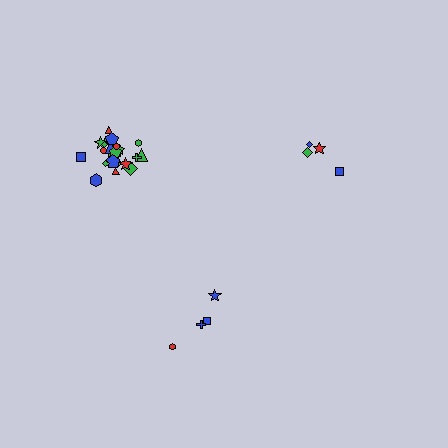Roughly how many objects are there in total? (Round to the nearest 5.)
Roughly 30 objects in total.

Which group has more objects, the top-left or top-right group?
The top-left group.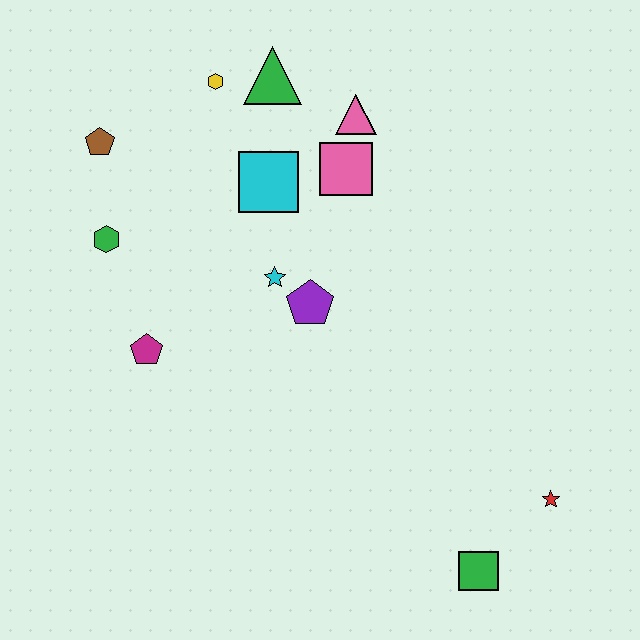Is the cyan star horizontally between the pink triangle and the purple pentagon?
No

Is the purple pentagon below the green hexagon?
Yes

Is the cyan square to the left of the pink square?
Yes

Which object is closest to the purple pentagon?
The cyan star is closest to the purple pentagon.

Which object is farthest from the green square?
The brown pentagon is farthest from the green square.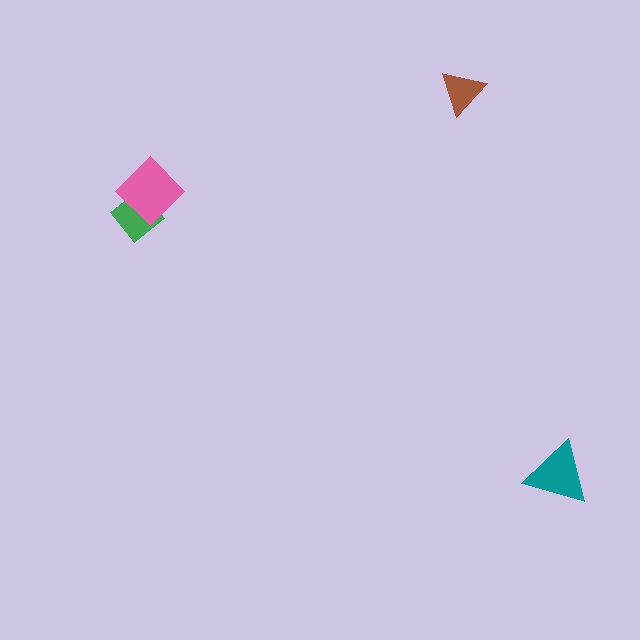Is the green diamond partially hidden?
Yes, it is partially covered by another shape.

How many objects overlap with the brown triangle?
0 objects overlap with the brown triangle.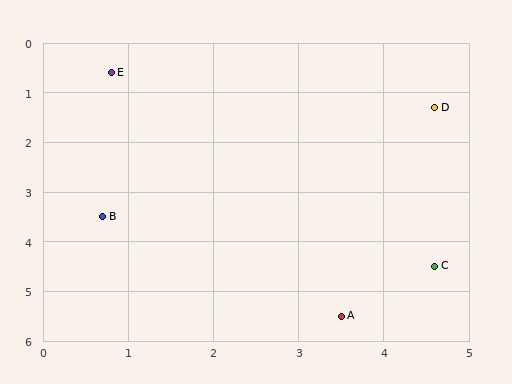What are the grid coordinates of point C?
Point C is at approximately (4.6, 4.5).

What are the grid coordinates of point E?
Point E is at approximately (0.8, 0.6).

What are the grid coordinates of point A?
Point A is at approximately (3.5, 5.5).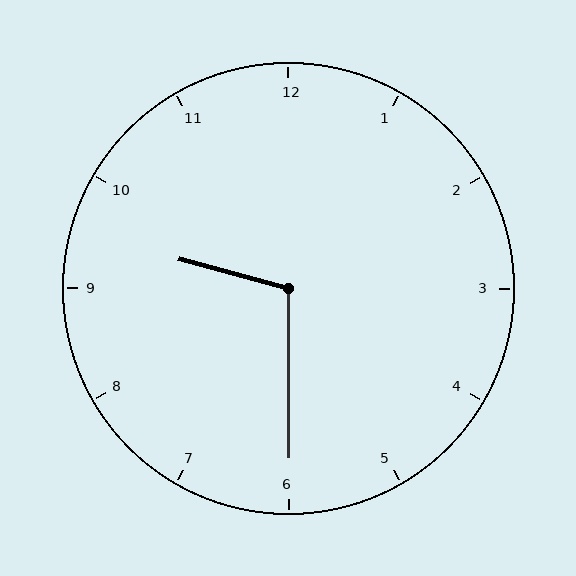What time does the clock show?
9:30.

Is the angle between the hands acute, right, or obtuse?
It is obtuse.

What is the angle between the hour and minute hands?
Approximately 105 degrees.